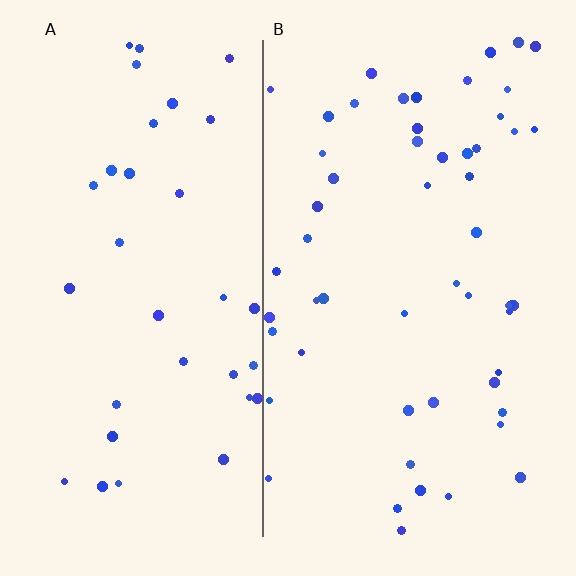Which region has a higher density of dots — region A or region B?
B (the right).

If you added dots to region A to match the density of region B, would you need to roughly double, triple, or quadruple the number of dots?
Approximately double.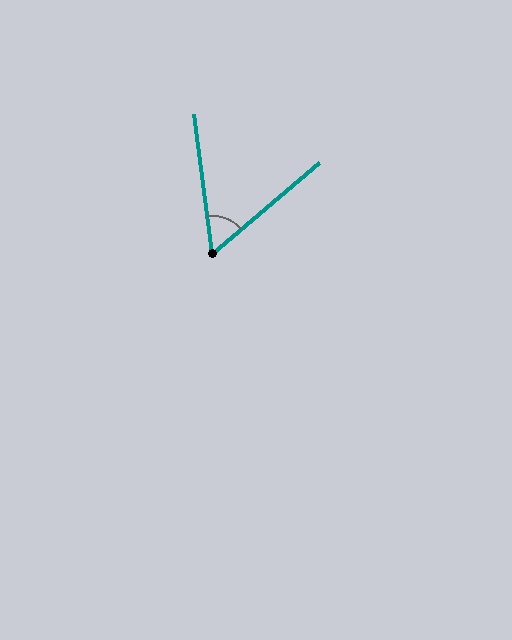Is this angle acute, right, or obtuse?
It is acute.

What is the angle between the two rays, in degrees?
Approximately 57 degrees.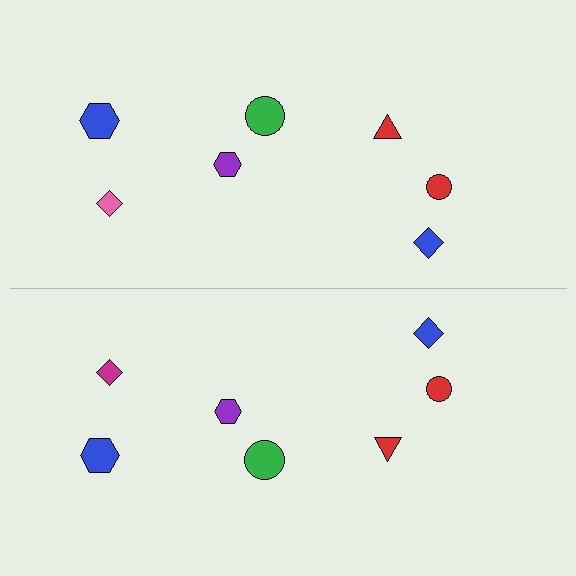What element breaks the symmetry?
The magenta diamond on the bottom side breaks the symmetry — its mirror counterpart is pink.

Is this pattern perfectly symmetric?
No, the pattern is not perfectly symmetric. The magenta diamond on the bottom side breaks the symmetry — its mirror counterpart is pink.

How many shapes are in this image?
There are 14 shapes in this image.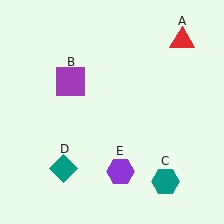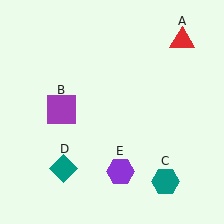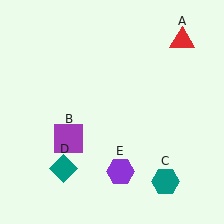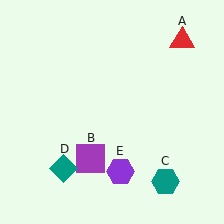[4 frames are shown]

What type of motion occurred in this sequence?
The purple square (object B) rotated counterclockwise around the center of the scene.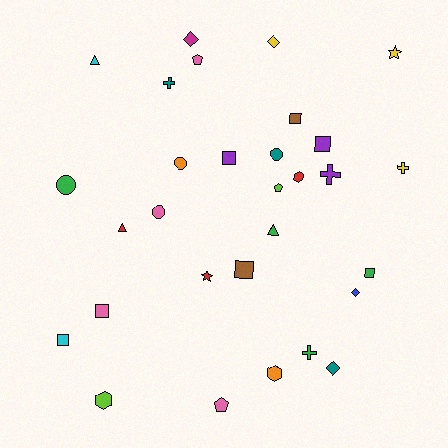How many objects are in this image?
There are 30 objects.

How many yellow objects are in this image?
There are 3 yellow objects.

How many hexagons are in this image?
There are 3 hexagons.